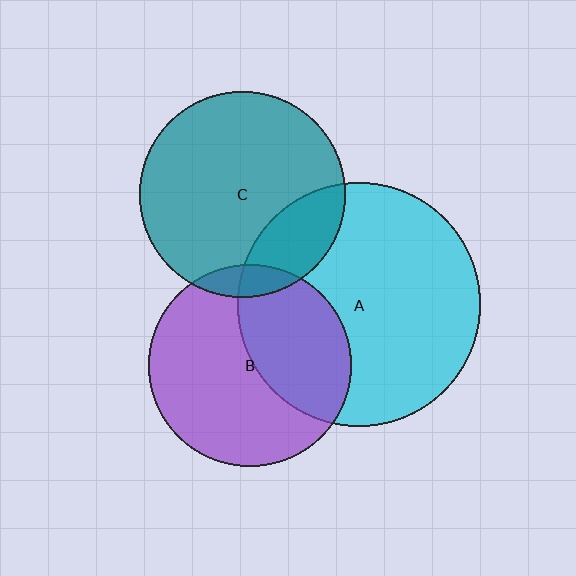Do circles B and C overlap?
Yes.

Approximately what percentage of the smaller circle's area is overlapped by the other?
Approximately 10%.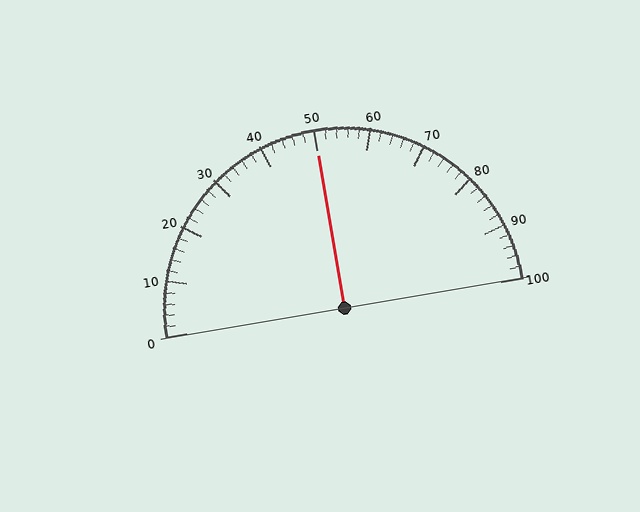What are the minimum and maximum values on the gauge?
The gauge ranges from 0 to 100.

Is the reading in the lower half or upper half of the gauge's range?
The reading is in the upper half of the range (0 to 100).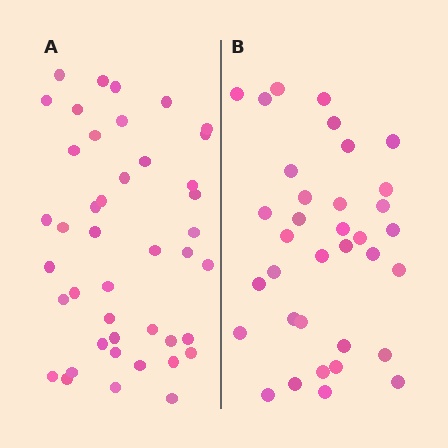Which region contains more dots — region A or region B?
Region A (the left region) has more dots.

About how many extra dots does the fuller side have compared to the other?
Region A has roughly 8 or so more dots than region B.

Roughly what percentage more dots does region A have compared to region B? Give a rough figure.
About 25% more.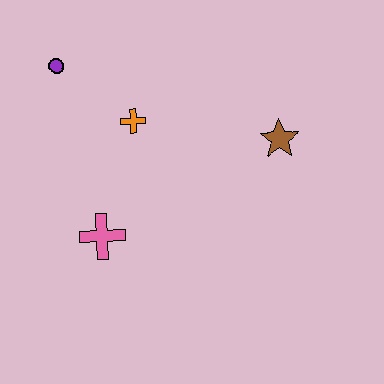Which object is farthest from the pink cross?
The brown star is farthest from the pink cross.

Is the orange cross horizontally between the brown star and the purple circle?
Yes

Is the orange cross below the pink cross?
No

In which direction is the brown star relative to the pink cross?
The brown star is to the right of the pink cross.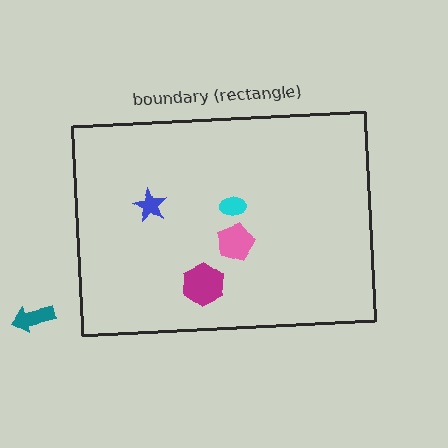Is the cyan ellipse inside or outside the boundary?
Inside.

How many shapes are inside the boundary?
4 inside, 1 outside.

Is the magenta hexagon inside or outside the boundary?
Inside.